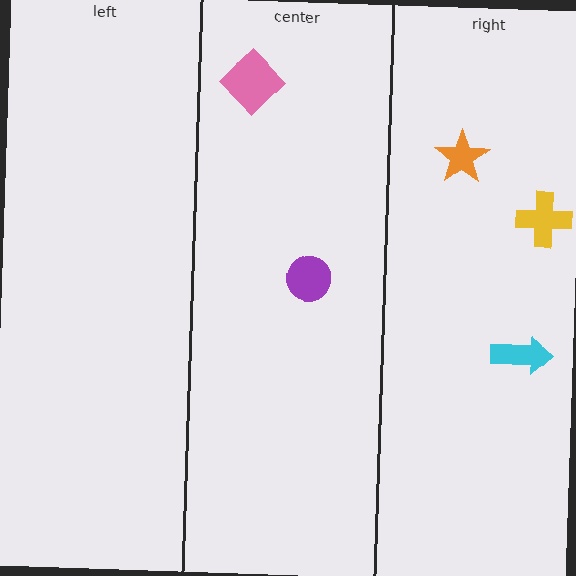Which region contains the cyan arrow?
The right region.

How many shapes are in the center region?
2.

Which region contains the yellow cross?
The right region.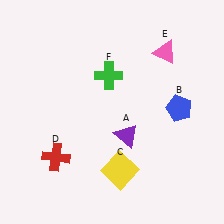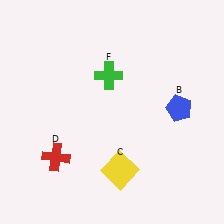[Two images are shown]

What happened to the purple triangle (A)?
The purple triangle (A) was removed in Image 2. It was in the bottom-right area of Image 1.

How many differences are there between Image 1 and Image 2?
There are 2 differences between the two images.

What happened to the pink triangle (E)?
The pink triangle (E) was removed in Image 2. It was in the top-right area of Image 1.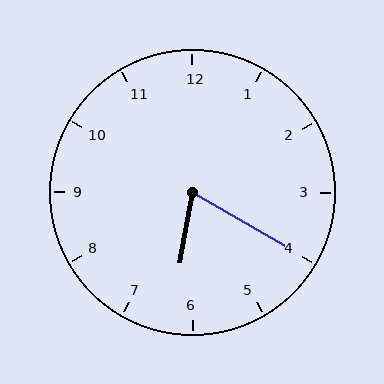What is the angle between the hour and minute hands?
Approximately 70 degrees.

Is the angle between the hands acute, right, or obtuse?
It is acute.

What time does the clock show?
6:20.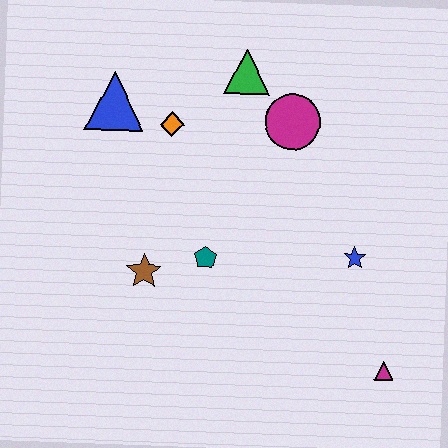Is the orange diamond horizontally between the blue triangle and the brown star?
No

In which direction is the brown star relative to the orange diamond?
The brown star is below the orange diamond.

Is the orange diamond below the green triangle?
Yes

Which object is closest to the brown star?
The teal pentagon is closest to the brown star.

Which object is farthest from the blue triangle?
The magenta triangle is farthest from the blue triangle.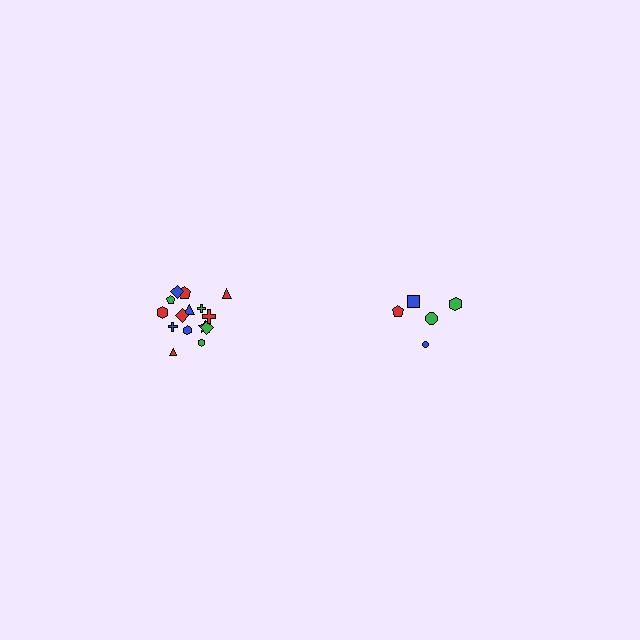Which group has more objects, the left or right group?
The left group.